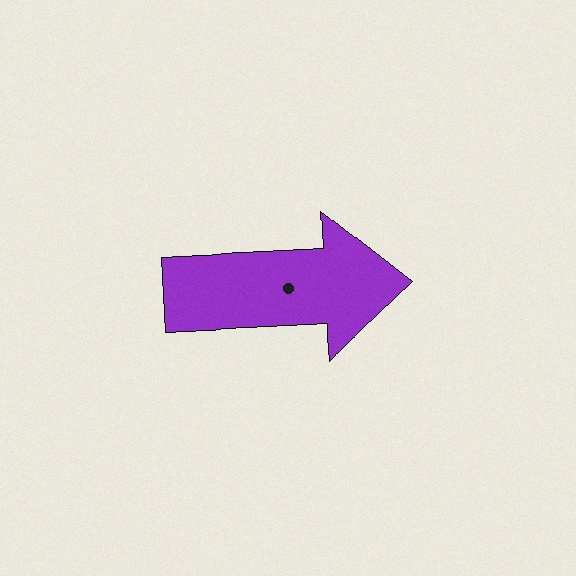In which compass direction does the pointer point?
East.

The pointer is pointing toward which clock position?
Roughly 3 o'clock.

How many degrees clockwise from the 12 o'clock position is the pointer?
Approximately 87 degrees.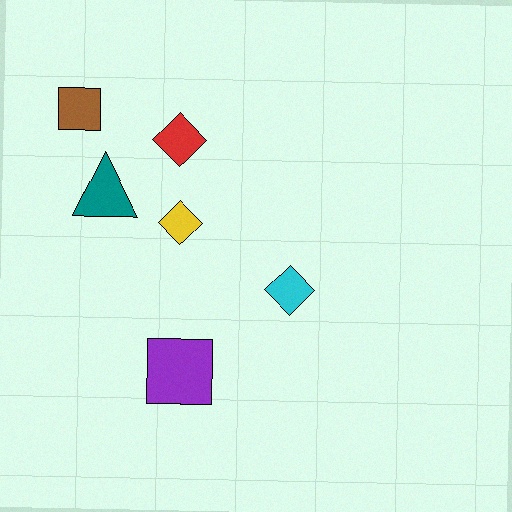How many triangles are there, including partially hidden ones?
There is 1 triangle.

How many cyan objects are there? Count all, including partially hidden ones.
There is 1 cyan object.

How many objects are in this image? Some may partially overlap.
There are 6 objects.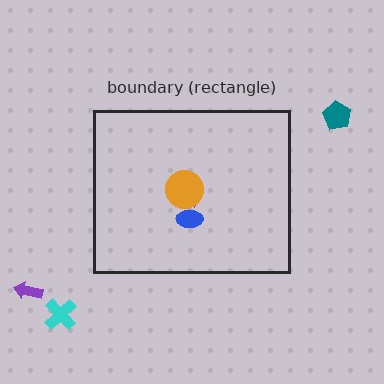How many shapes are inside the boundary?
3 inside, 3 outside.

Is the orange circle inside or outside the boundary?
Inside.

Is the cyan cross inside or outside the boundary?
Outside.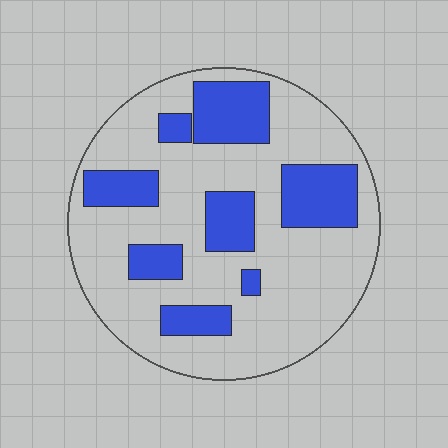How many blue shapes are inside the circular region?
8.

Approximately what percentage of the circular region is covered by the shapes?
Approximately 30%.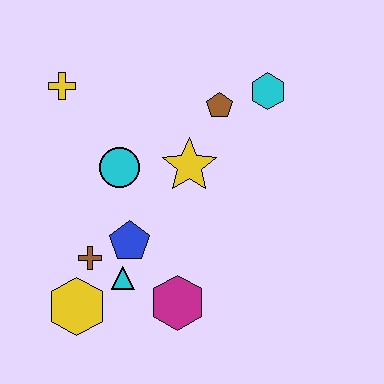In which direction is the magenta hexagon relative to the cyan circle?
The magenta hexagon is below the cyan circle.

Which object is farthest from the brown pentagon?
The yellow hexagon is farthest from the brown pentagon.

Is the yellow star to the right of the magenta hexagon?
Yes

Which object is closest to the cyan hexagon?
The brown pentagon is closest to the cyan hexagon.